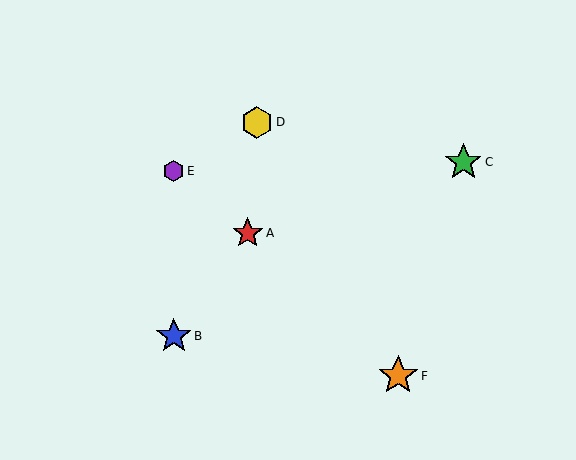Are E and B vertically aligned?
Yes, both are at x≈174.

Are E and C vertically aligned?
No, E is at x≈174 and C is at x≈463.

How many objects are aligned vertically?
2 objects (B, E) are aligned vertically.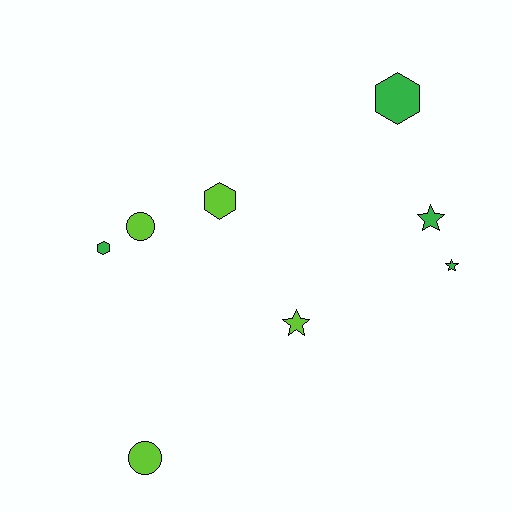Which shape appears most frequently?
Hexagon, with 3 objects.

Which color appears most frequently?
Green, with 4 objects.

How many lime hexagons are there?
There is 1 lime hexagon.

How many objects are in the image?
There are 8 objects.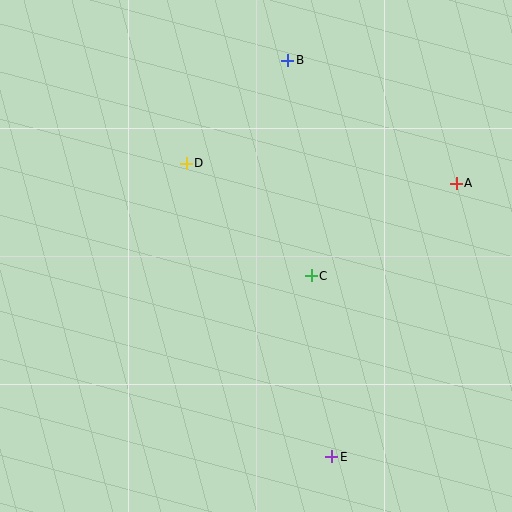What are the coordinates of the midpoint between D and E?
The midpoint between D and E is at (259, 310).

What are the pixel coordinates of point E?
Point E is at (332, 457).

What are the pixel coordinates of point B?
Point B is at (288, 60).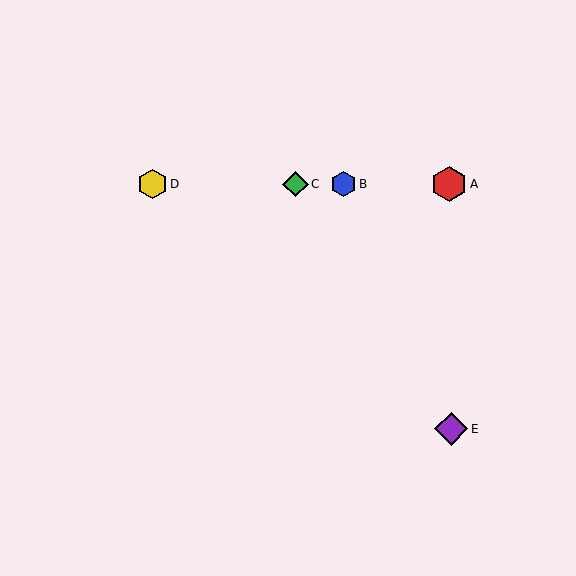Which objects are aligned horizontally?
Objects A, B, C, D are aligned horizontally.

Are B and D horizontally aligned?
Yes, both are at y≈184.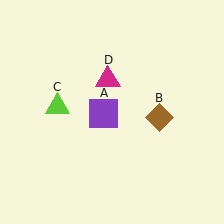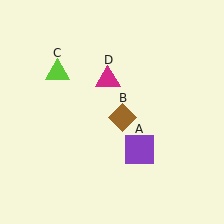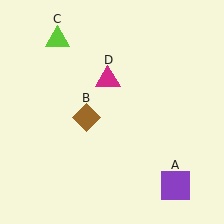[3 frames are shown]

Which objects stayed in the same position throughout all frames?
Magenta triangle (object D) remained stationary.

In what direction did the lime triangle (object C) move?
The lime triangle (object C) moved up.